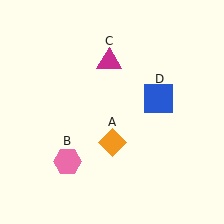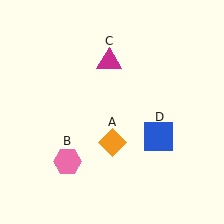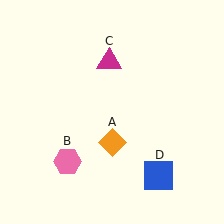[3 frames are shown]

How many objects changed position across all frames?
1 object changed position: blue square (object D).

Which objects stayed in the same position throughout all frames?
Orange diamond (object A) and pink hexagon (object B) and magenta triangle (object C) remained stationary.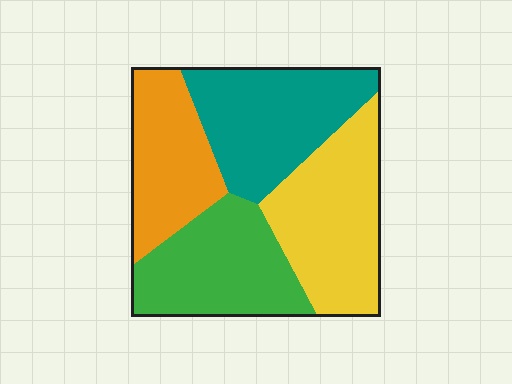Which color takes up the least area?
Orange, at roughly 20%.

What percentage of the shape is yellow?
Yellow takes up about one quarter (1/4) of the shape.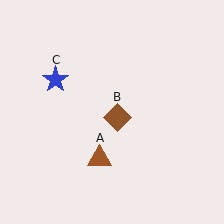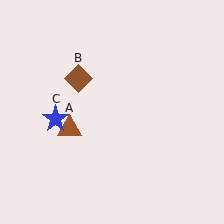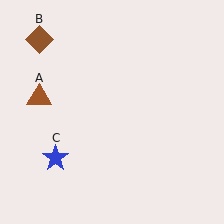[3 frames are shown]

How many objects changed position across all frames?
3 objects changed position: brown triangle (object A), brown diamond (object B), blue star (object C).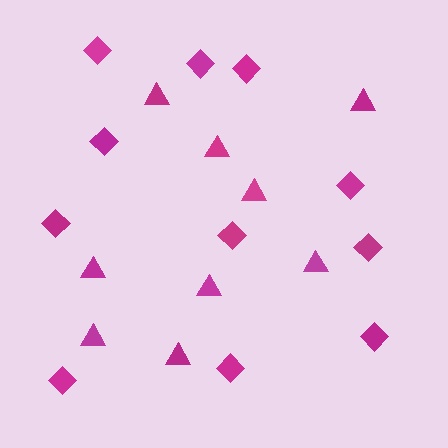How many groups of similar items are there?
There are 2 groups: one group of triangles (9) and one group of diamonds (11).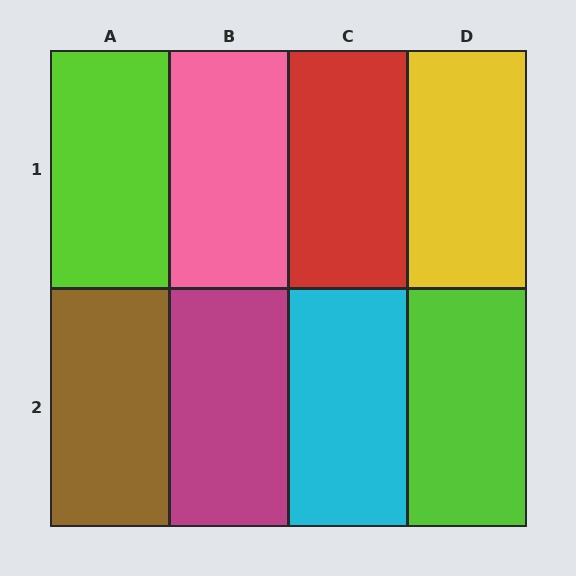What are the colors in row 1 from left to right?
Lime, pink, red, yellow.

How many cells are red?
1 cell is red.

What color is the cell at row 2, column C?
Cyan.